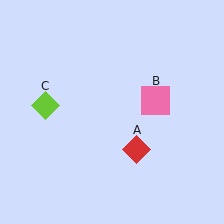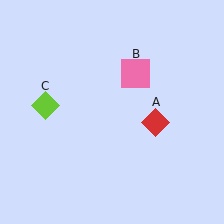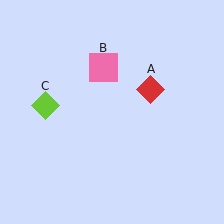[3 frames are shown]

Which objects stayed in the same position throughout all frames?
Lime diamond (object C) remained stationary.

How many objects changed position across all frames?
2 objects changed position: red diamond (object A), pink square (object B).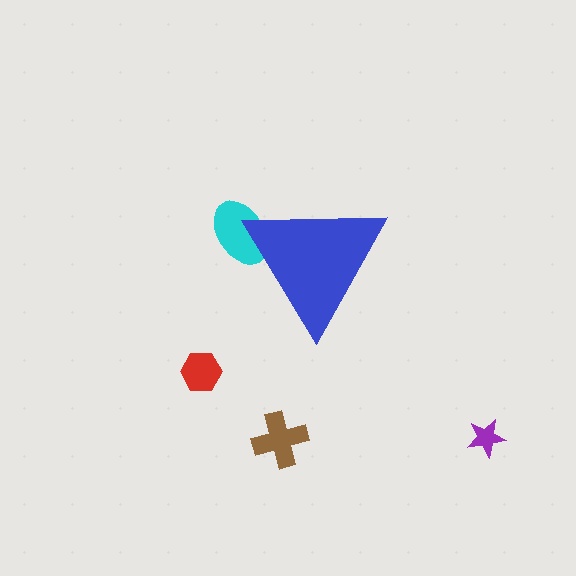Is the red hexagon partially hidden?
No, the red hexagon is fully visible.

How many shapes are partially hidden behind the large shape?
1 shape is partially hidden.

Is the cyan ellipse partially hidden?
Yes, the cyan ellipse is partially hidden behind the blue triangle.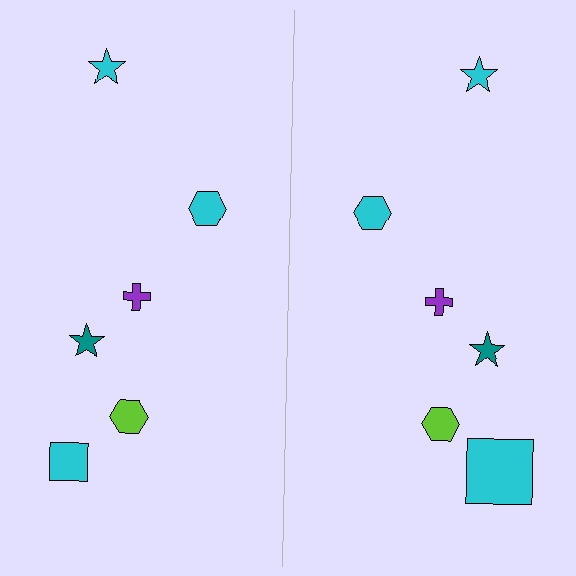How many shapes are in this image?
There are 12 shapes in this image.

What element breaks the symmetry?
The cyan square on the right side has a different size than its mirror counterpart.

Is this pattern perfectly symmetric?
No, the pattern is not perfectly symmetric. The cyan square on the right side has a different size than its mirror counterpart.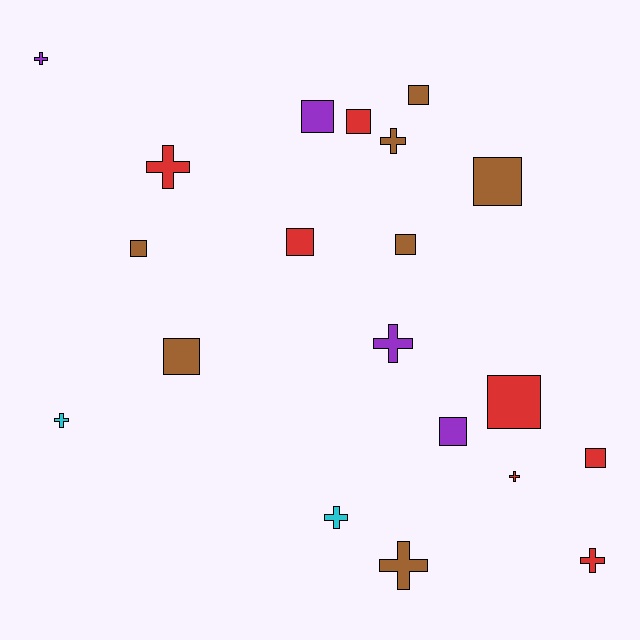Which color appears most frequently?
Red, with 7 objects.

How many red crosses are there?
There are 3 red crosses.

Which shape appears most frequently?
Square, with 11 objects.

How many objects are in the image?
There are 20 objects.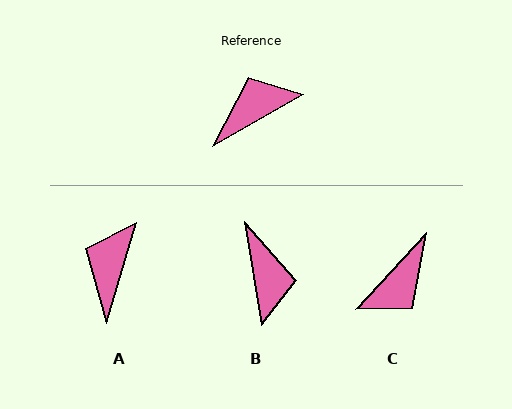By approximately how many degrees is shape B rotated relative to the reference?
Approximately 111 degrees clockwise.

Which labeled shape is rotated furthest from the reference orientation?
C, about 163 degrees away.